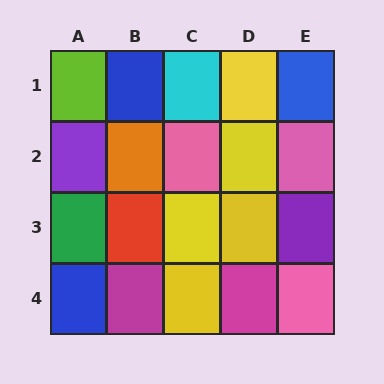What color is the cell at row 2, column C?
Pink.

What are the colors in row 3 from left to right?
Green, red, yellow, yellow, purple.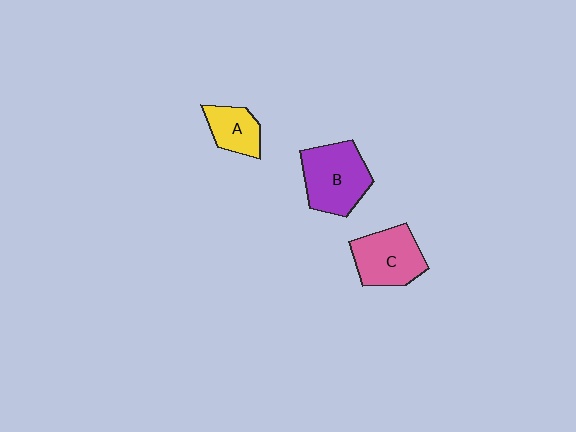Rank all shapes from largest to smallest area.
From largest to smallest: B (purple), C (pink), A (yellow).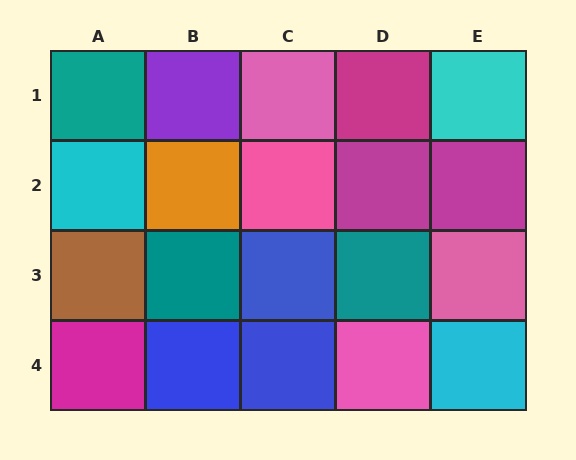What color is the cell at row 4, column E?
Cyan.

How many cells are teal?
3 cells are teal.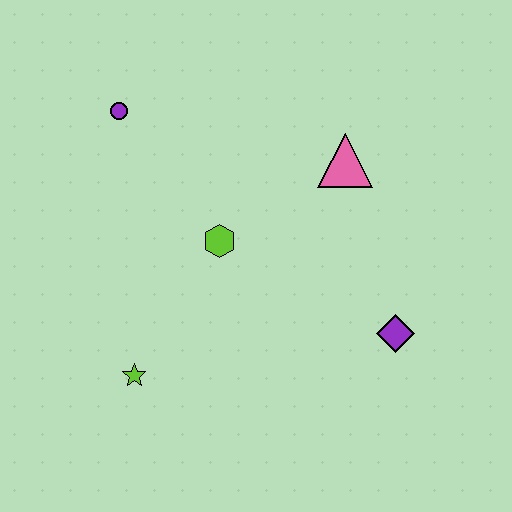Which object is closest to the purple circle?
The lime hexagon is closest to the purple circle.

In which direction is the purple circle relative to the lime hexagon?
The purple circle is above the lime hexagon.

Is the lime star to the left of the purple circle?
No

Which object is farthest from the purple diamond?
The purple circle is farthest from the purple diamond.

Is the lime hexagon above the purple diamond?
Yes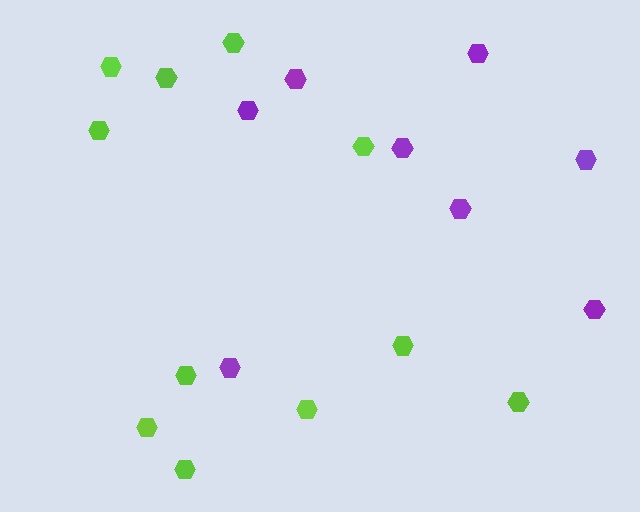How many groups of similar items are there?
There are 2 groups: one group of purple hexagons (8) and one group of lime hexagons (11).